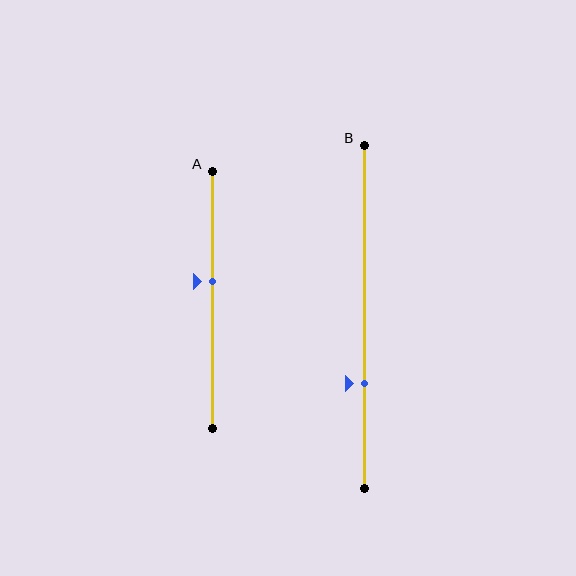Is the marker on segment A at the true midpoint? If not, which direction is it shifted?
No, the marker on segment A is shifted upward by about 7% of the segment length.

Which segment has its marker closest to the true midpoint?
Segment A has its marker closest to the true midpoint.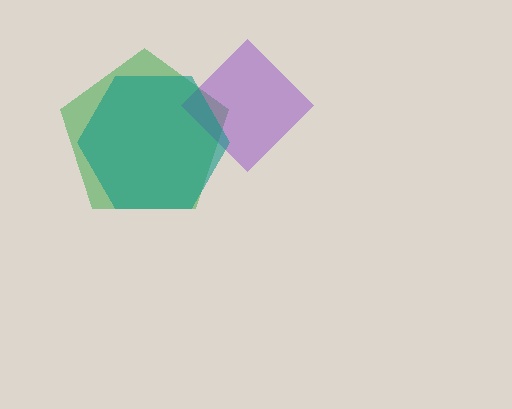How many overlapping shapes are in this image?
There are 3 overlapping shapes in the image.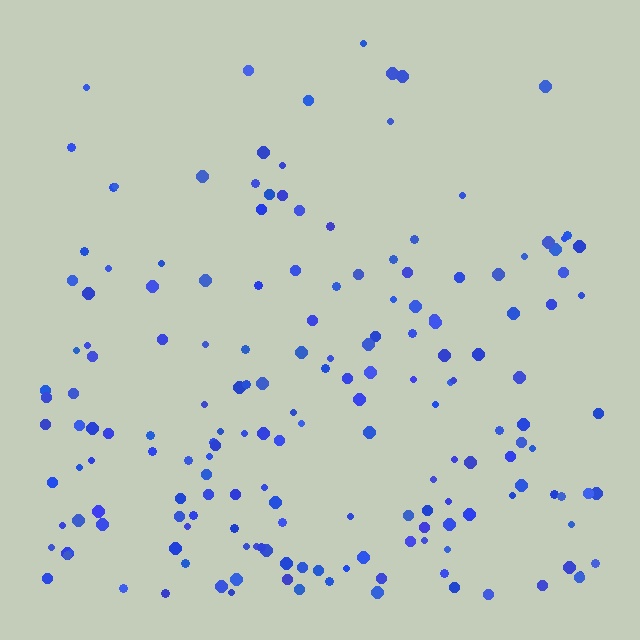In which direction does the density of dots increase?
From top to bottom, with the bottom side densest.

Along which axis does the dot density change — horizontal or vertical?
Vertical.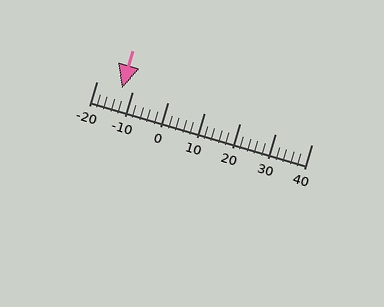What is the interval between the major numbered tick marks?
The major tick marks are spaced 10 units apart.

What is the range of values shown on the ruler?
The ruler shows values from -20 to 40.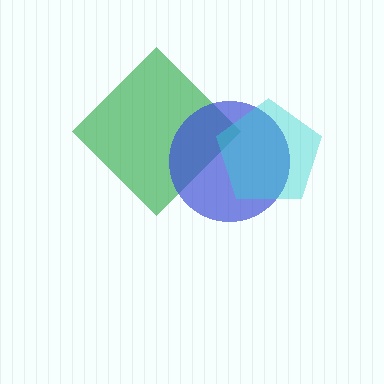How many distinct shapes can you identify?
There are 3 distinct shapes: a green diamond, a blue circle, a cyan pentagon.